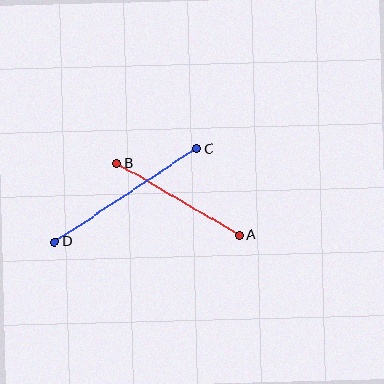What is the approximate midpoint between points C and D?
The midpoint is at approximately (126, 195) pixels.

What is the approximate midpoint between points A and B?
The midpoint is at approximately (178, 199) pixels.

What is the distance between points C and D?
The distance is approximately 169 pixels.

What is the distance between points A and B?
The distance is approximately 142 pixels.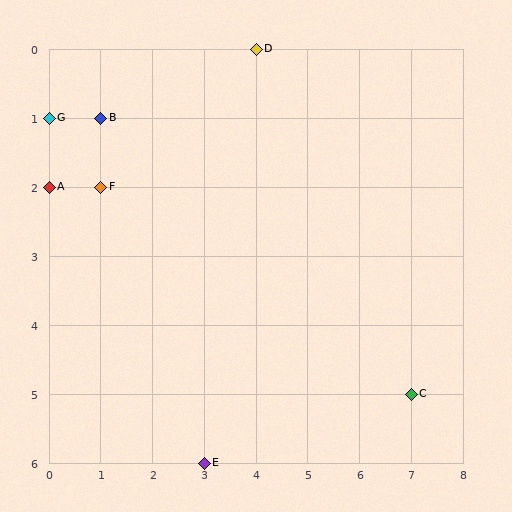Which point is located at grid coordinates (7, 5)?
Point C is at (7, 5).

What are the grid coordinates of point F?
Point F is at grid coordinates (1, 2).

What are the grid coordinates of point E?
Point E is at grid coordinates (3, 6).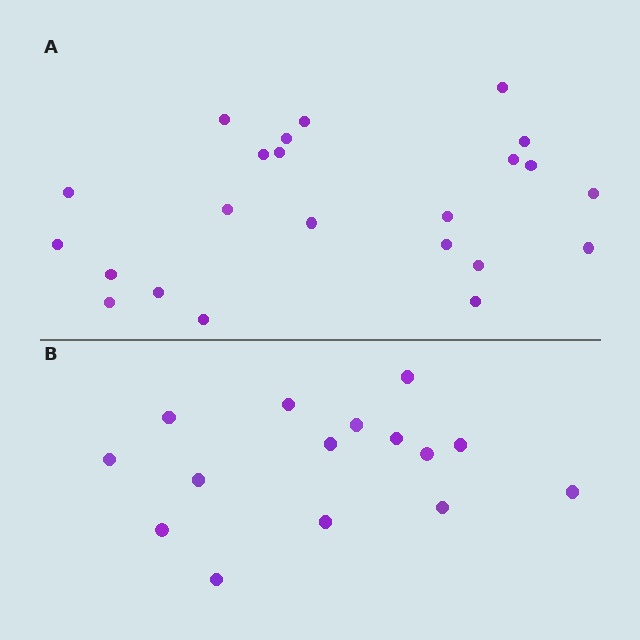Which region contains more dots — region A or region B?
Region A (the top region) has more dots.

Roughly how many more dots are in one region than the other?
Region A has roughly 8 or so more dots than region B.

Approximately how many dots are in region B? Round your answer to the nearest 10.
About 20 dots. (The exact count is 15, which rounds to 20.)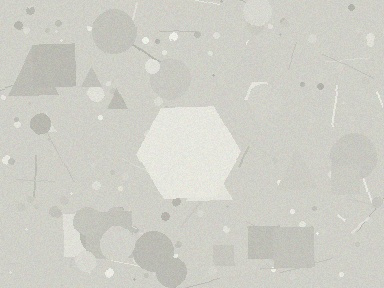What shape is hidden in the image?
A hexagon is hidden in the image.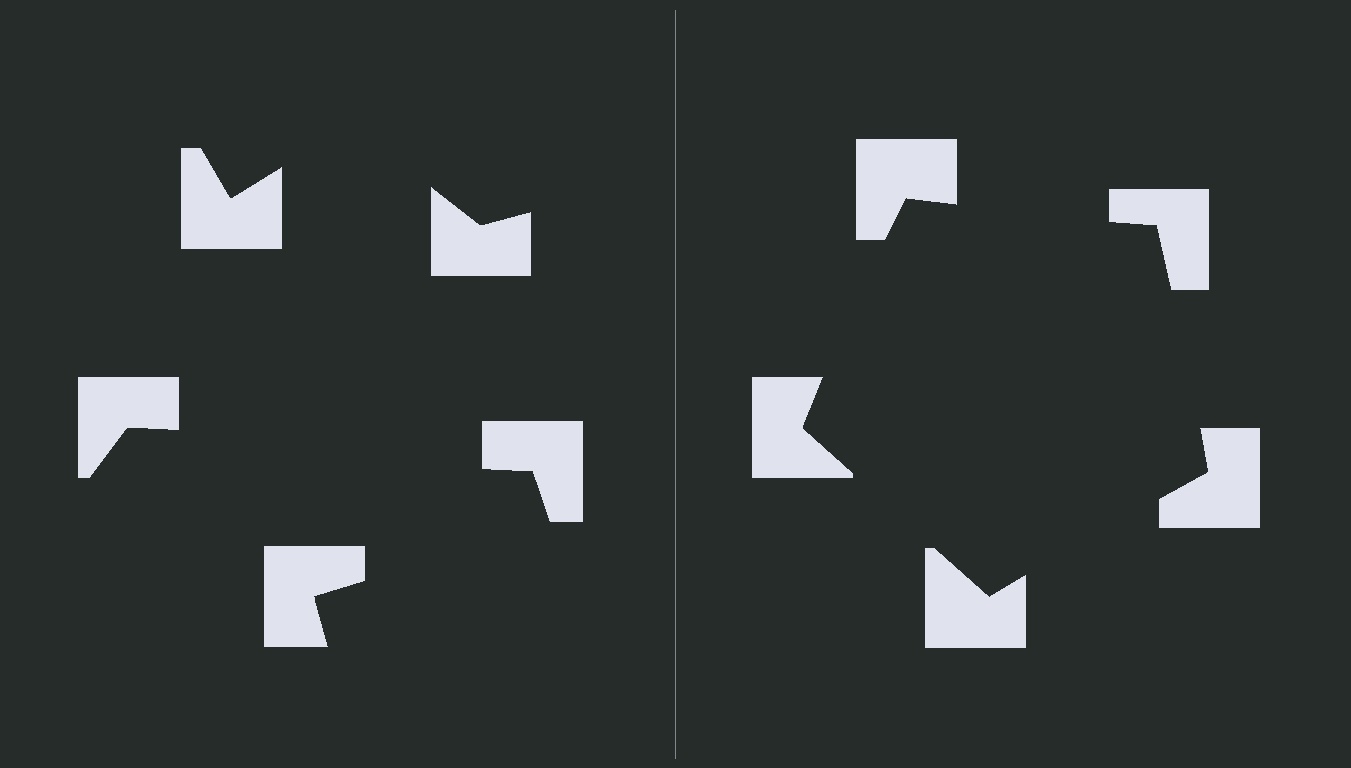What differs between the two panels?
The notched squares are positioned identically on both sides; only the wedge orientations differ. On the right they align to a pentagon; on the left they are misaligned.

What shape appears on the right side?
An illusory pentagon.